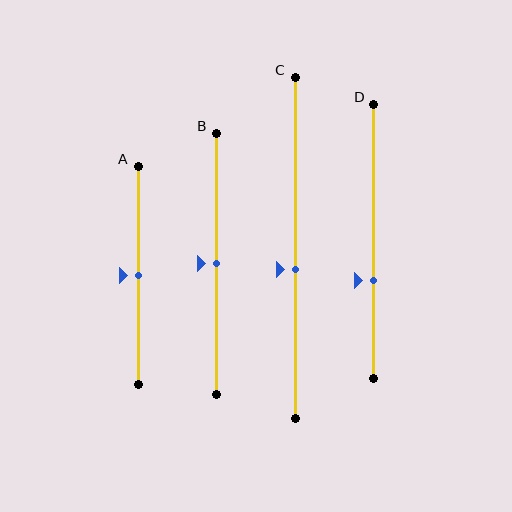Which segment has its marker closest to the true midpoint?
Segment A has its marker closest to the true midpoint.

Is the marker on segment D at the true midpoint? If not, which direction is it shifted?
No, the marker on segment D is shifted downward by about 14% of the segment length.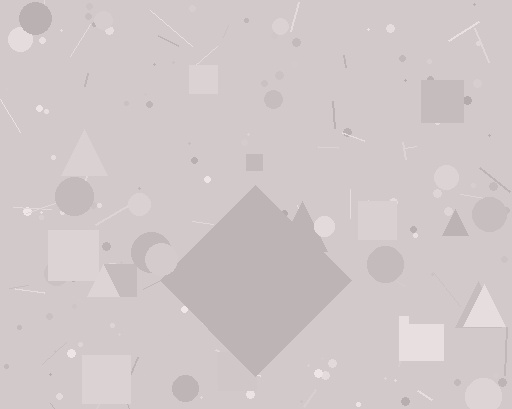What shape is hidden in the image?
A diamond is hidden in the image.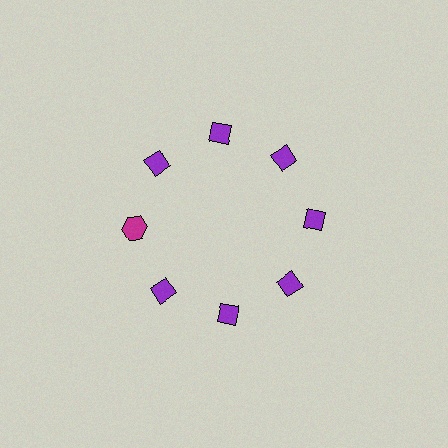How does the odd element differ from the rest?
It differs in both color (magenta instead of purple) and shape (hexagon instead of diamond).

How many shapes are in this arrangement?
There are 8 shapes arranged in a ring pattern.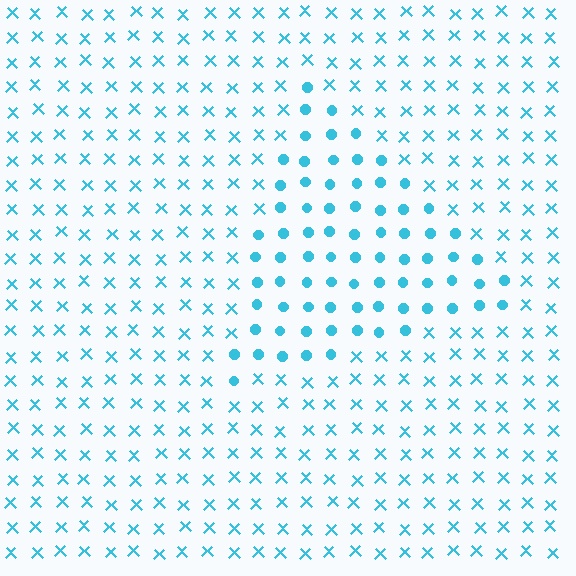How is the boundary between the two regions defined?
The boundary is defined by a change in element shape: circles inside vs. X marks outside. All elements share the same color and spacing.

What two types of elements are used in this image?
The image uses circles inside the triangle region and X marks outside it.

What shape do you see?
I see a triangle.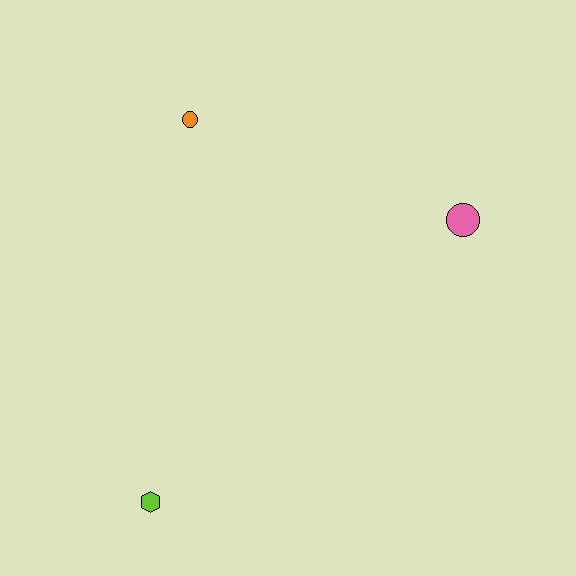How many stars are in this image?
There are no stars.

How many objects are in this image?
There are 3 objects.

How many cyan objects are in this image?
There are no cyan objects.